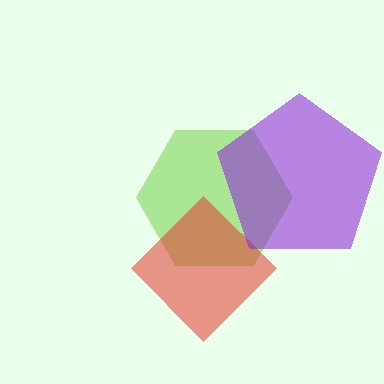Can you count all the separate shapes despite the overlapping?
Yes, there are 3 separate shapes.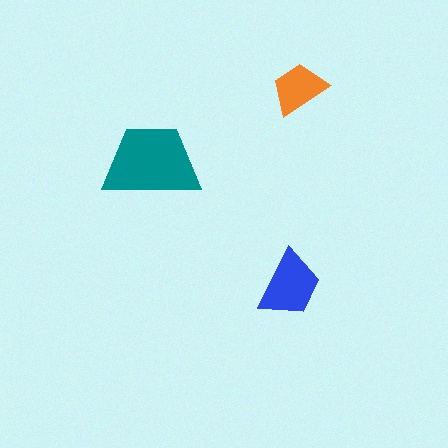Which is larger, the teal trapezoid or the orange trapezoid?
The teal one.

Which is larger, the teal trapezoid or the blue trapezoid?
The teal one.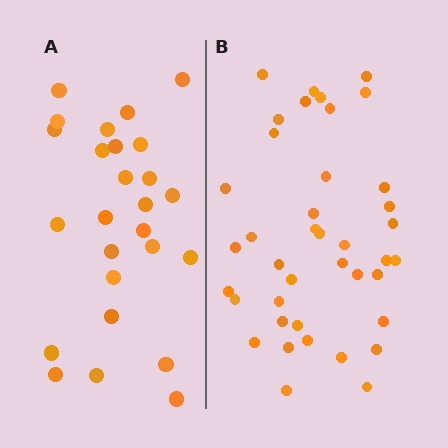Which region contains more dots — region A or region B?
Region B (the right region) has more dots.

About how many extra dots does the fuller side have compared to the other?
Region B has approximately 15 more dots than region A.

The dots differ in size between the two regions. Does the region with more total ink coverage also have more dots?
No. Region A has more total ink coverage because its dots are larger, but region B actually contains more individual dots. Total area can be misleading — the number of items is what matters here.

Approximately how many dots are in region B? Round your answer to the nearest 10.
About 40 dots.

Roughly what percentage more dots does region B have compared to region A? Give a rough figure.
About 55% more.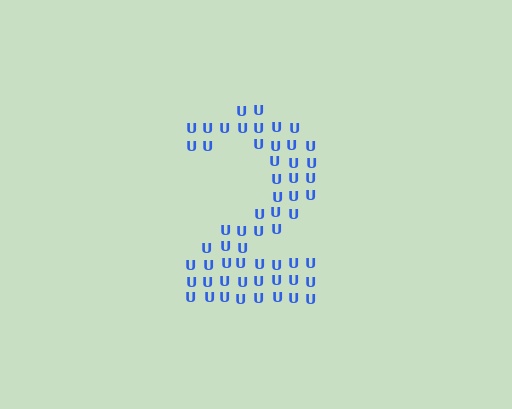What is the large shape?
The large shape is the digit 2.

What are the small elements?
The small elements are letter U's.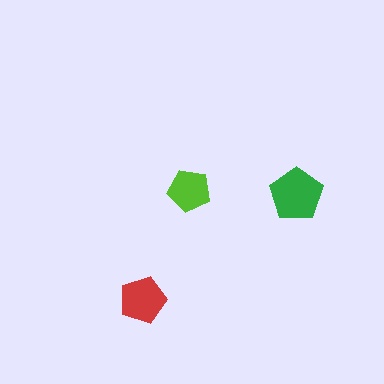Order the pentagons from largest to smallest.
the green one, the red one, the lime one.